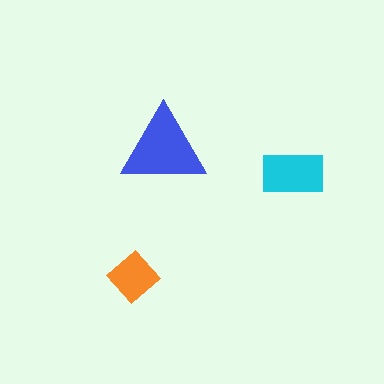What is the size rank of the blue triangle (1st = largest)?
1st.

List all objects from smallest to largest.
The orange diamond, the cyan rectangle, the blue triangle.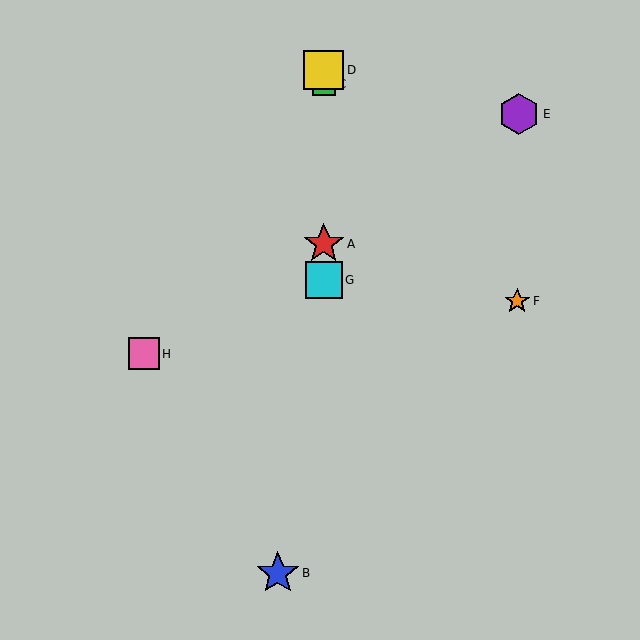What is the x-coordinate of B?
Object B is at x≈278.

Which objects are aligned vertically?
Objects A, C, D, G are aligned vertically.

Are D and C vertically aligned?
Yes, both are at x≈324.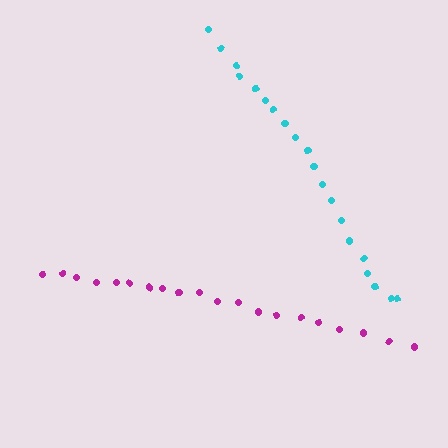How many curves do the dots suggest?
There are 2 distinct paths.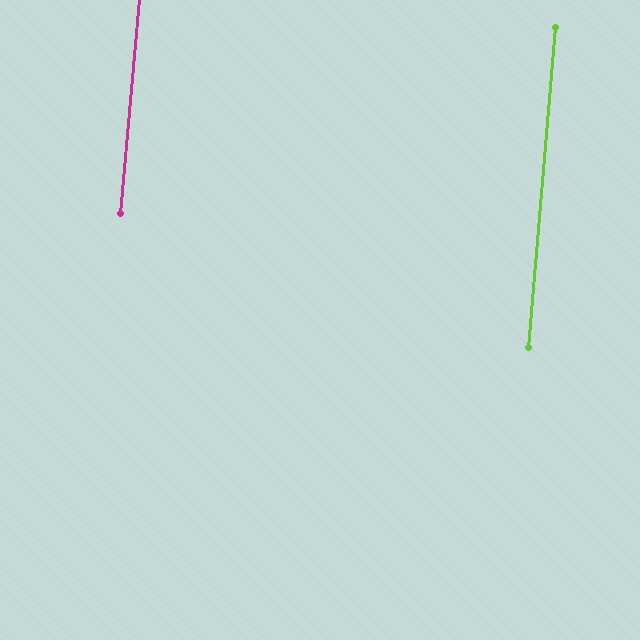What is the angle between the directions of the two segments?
Approximately 0 degrees.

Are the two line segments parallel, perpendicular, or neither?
Parallel — their directions differ by only 0.3°.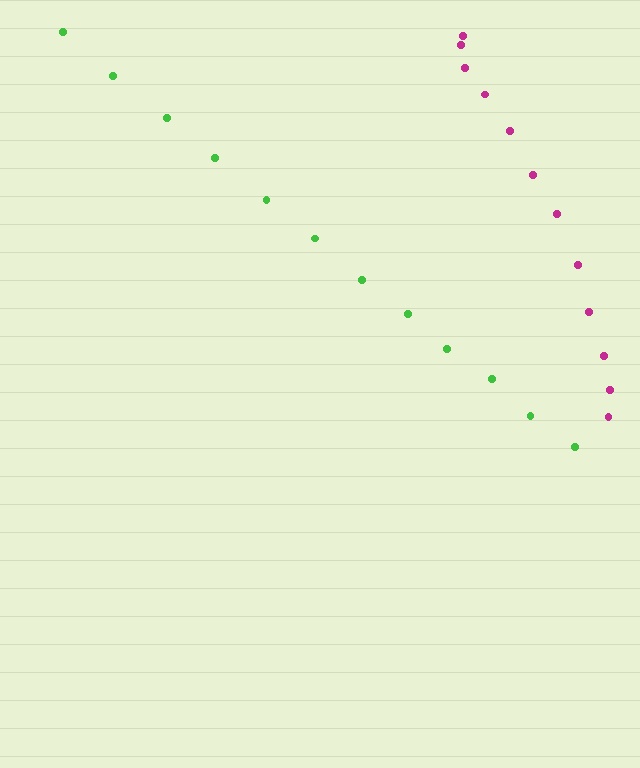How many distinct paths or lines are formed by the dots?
There are 2 distinct paths.